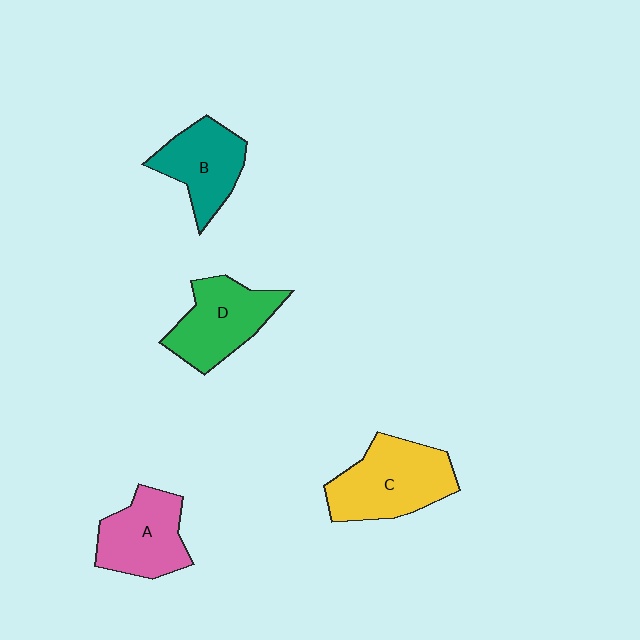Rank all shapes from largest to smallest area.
From largest to smallest: C (yellow), D (green), A (pink), B (teal).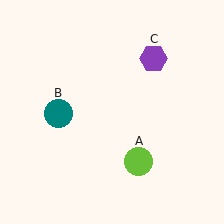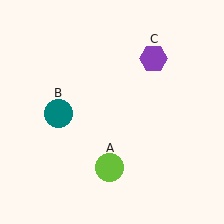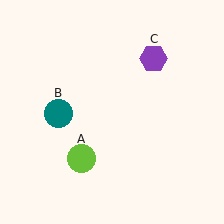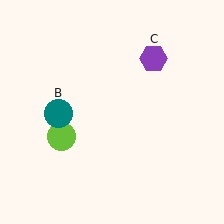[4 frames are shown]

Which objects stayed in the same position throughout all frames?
Teal circle (object B) and purple hexagon (object C) remained stationary.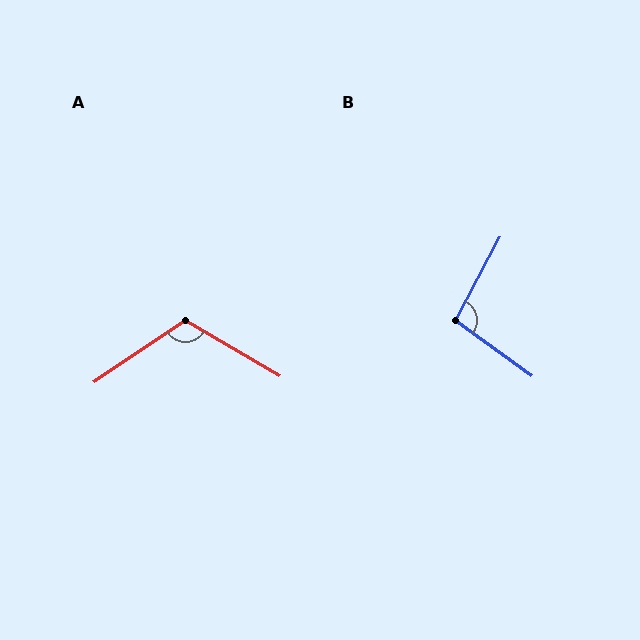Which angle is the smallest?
B, at approximately 98 degrees.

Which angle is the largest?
A, at approximately 116 degrees.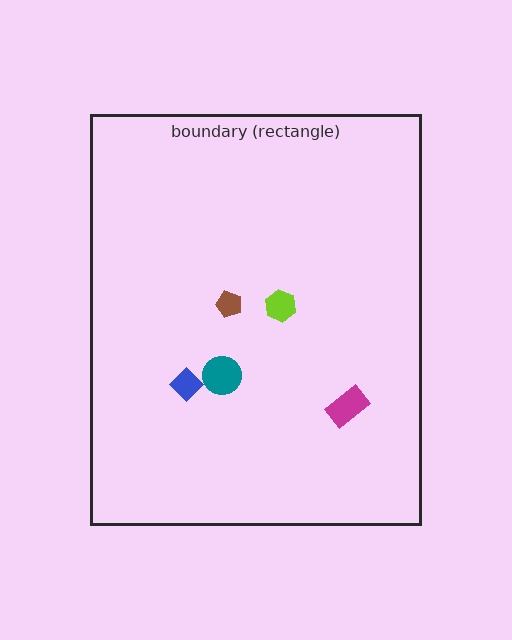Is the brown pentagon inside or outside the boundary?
Inside.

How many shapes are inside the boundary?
5 inside, 0 outside.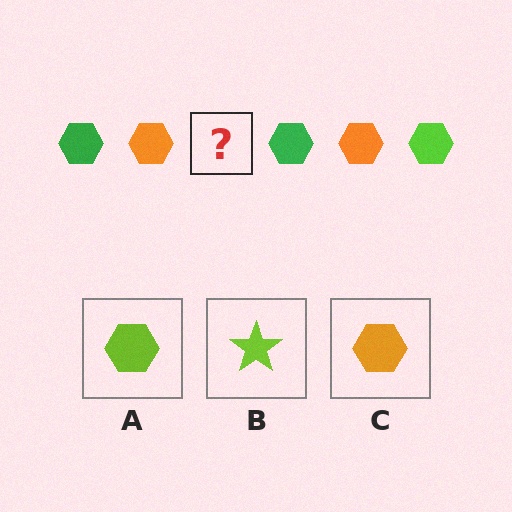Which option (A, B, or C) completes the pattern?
A.